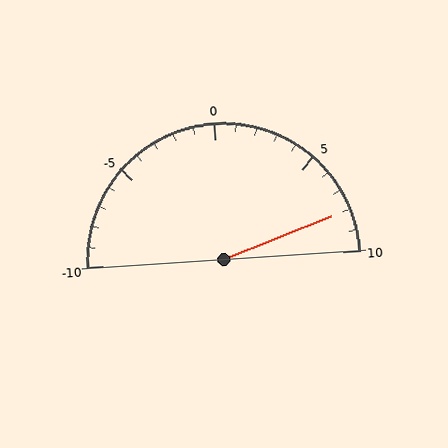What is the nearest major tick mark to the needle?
The nearest major tick mark is 10.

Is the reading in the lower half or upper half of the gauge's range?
The reading is in the upper half of the range (-10 to 10).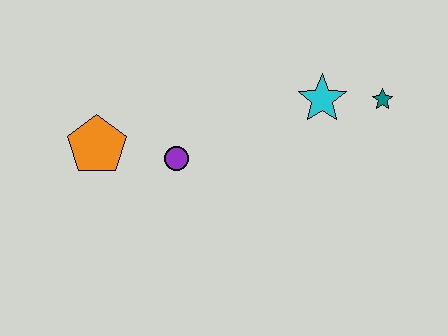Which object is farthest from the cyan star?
The orange pentagon is farthest from the cyan star.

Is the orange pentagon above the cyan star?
No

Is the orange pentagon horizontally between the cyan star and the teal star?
No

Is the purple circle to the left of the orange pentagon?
No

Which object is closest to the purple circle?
The orange pentagon is closest to the purple circle.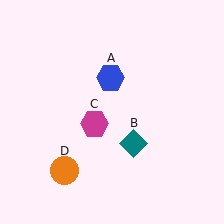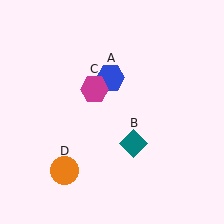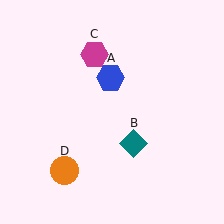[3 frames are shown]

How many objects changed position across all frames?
1 object changed position: magenta hexagon (object C).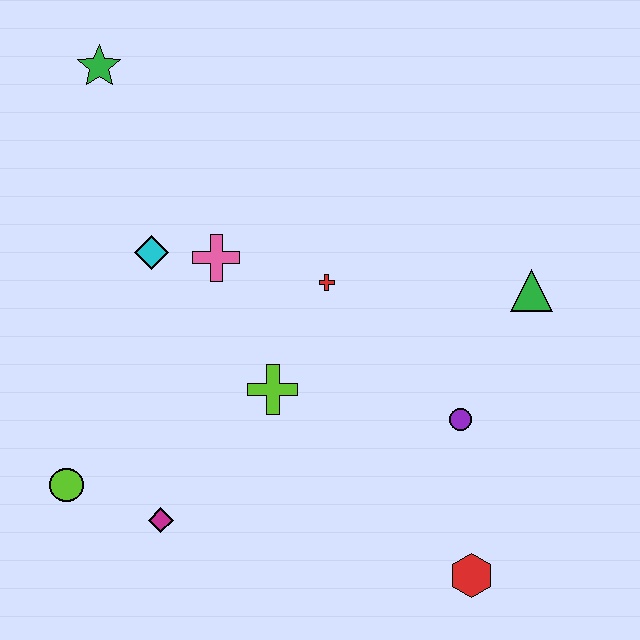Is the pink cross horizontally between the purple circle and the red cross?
No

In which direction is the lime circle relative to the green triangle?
The lime circle is to the left of the green triangle.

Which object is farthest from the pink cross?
The red hexagon is farthest from the pink cross.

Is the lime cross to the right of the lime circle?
Yes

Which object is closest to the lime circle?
The magenta diamond is closest to the lime circle.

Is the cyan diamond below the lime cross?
No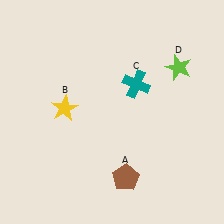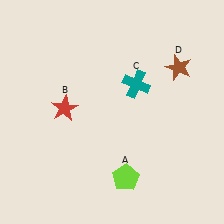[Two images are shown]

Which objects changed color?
A changed from brown to lime. B changed from yellow to red. D changed from lime to brown.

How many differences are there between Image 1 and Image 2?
There are 3 differences between the two images.